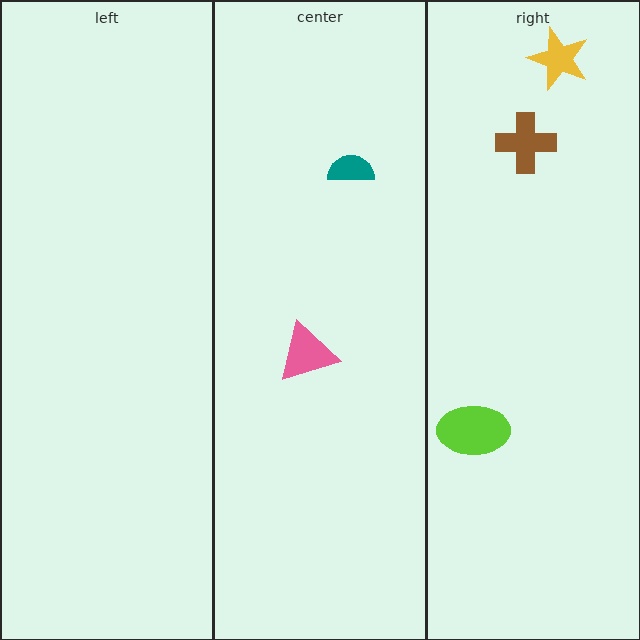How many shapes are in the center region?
2.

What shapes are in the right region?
The brown cross, the yellow star, the lime ellipse.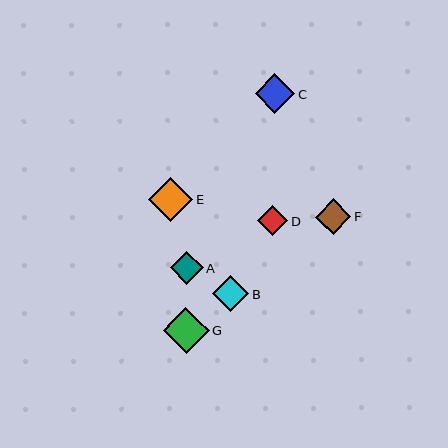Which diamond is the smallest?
Diamond D is the smallest with a size of approximately 30 pixels.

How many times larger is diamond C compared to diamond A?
Diamond C is approximately 1.2 times the size of diamond A.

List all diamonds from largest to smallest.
From largest to smallest: G, E, C, B, F, A, D.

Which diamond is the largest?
Diamond G is the largest with a size of approximately 46 pixels.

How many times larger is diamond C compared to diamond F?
Diamond C is approximately 1.1 times the size of diamond F.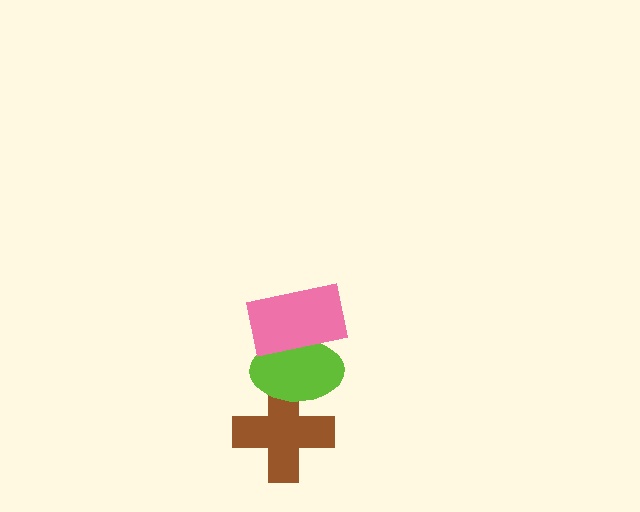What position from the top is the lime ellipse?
The lime ellipse is 2nd from the top.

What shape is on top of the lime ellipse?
The pink rectangle is on top of the lime ellipse.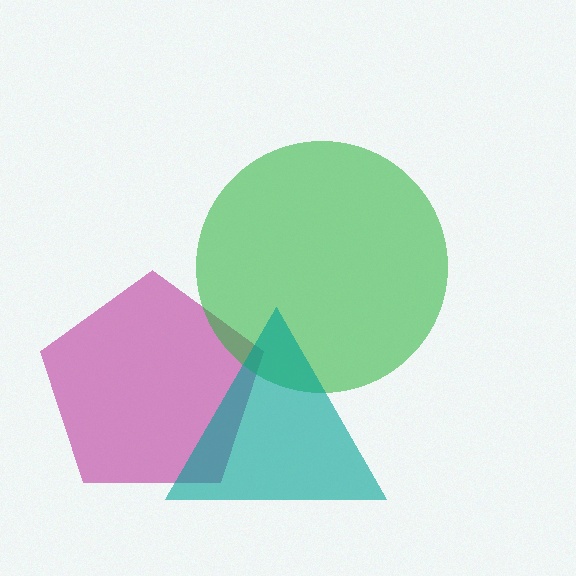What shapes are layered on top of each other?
The layered shapes are: a magenta pentagon, a green circle, a teal triangle.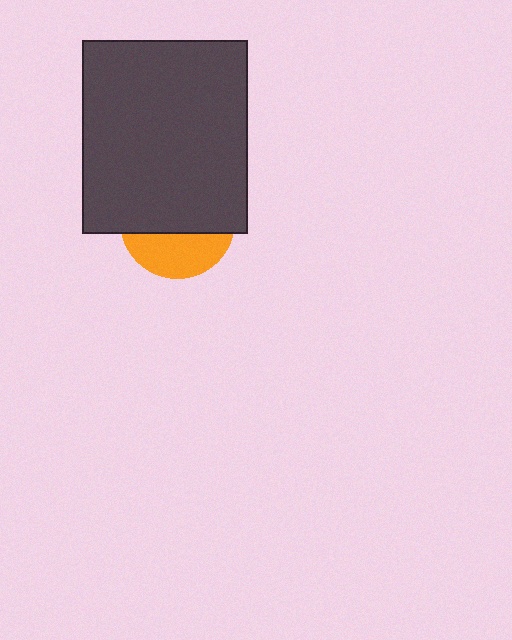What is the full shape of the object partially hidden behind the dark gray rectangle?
The partially hidden object is an orange circle.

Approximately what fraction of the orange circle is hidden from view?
Roughly 63% of the orange circle is hidden behind the dark gray rectangle.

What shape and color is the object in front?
The object in front is a dark gray rectangle.